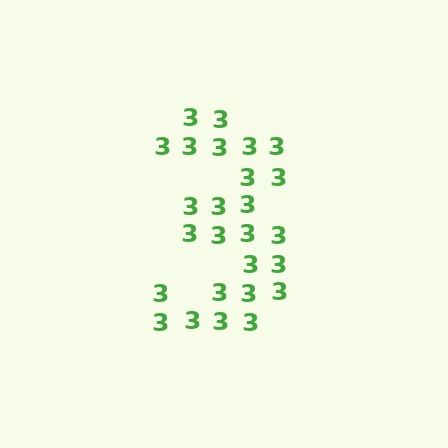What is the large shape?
The large shape is the digit 3.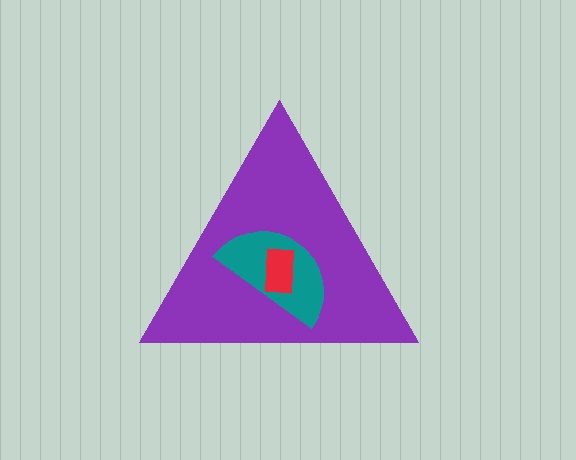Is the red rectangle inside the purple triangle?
Yes.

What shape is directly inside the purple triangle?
The teal semicircle.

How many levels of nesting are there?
3.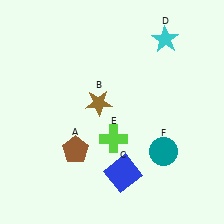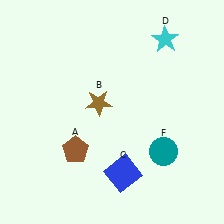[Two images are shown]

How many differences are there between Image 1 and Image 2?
There is 1 difference between the two images.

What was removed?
The lime cross (E) was removed in Image 2.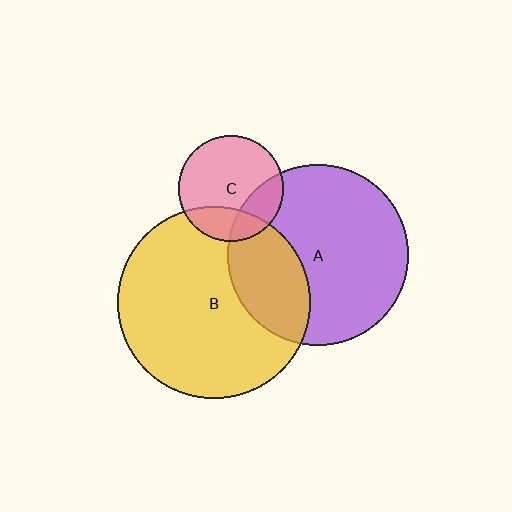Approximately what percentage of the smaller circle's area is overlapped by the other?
Approximately 25%.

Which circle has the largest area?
Circle B (yellow).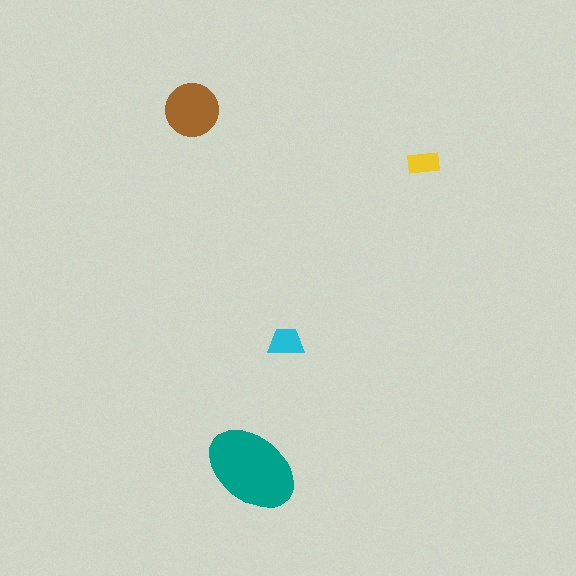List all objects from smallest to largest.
The yellow rectangle, the cyan trapezoid, the brown circle, the teal ellipse.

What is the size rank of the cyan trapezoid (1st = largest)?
3rd.